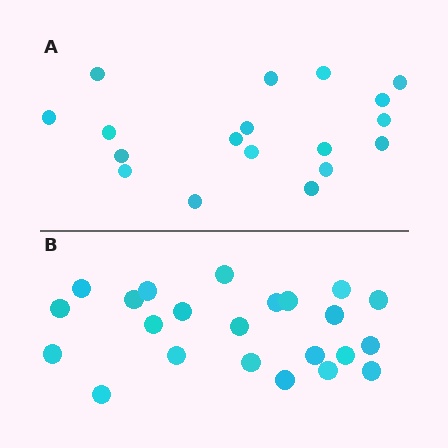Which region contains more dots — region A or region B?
Region B (the bottom region) has more dots.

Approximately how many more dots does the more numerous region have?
Region B has about 5 more dots than region A.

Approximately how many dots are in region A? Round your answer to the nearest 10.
About 20 dots. (The exact count is 18, which rounds to 20.)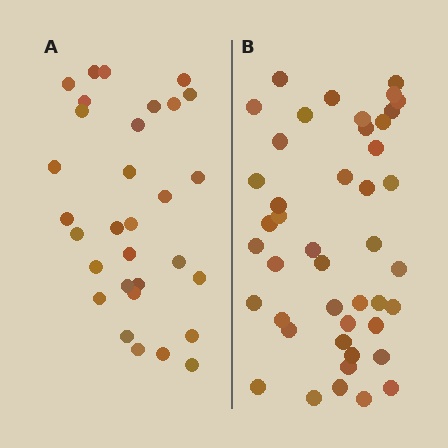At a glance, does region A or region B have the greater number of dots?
Region B (the right region) has more dots.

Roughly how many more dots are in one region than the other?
Region B has approximately 15 more dots than region A.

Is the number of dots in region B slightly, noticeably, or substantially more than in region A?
Region B has noticeably more, but not dramatically so. The ratio is roughly 1.4 to 1.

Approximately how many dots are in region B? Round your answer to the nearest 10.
About 40 dots. (The exact count is 44, which rounds to 40.)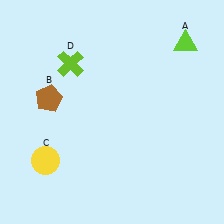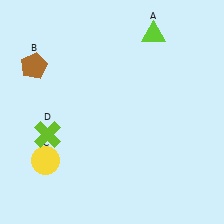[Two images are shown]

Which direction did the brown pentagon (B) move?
The brown pentagon (B) moved up.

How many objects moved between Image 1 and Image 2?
3 objects moved between the two images.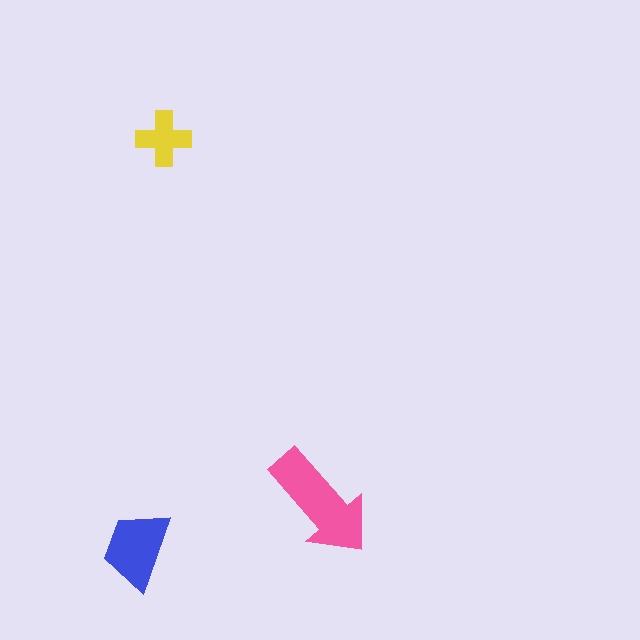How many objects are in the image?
There are 3 objects in the image.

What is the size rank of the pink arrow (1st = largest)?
1st.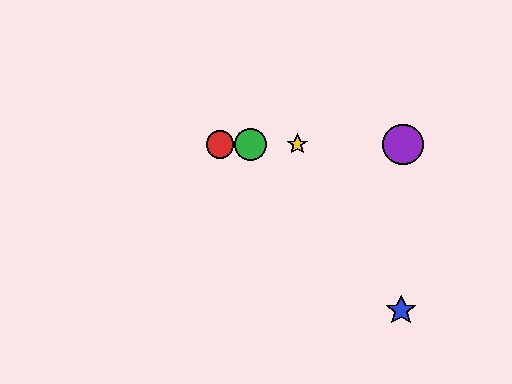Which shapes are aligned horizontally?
The red circle, the green circle, the yellow star, the purple circle are aligned horizontally.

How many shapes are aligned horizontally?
4 shapes (the red circle, the green circle, the yellow star, the purple circle) are aligned horizontally.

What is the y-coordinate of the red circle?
The red circle is at y≈144.